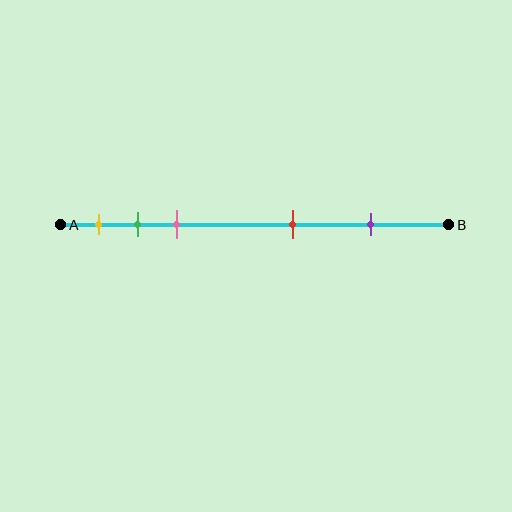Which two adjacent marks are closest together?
The green and pink marks are the closest adjacent pair.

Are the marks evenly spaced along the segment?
No, the marks are not evenly spaced.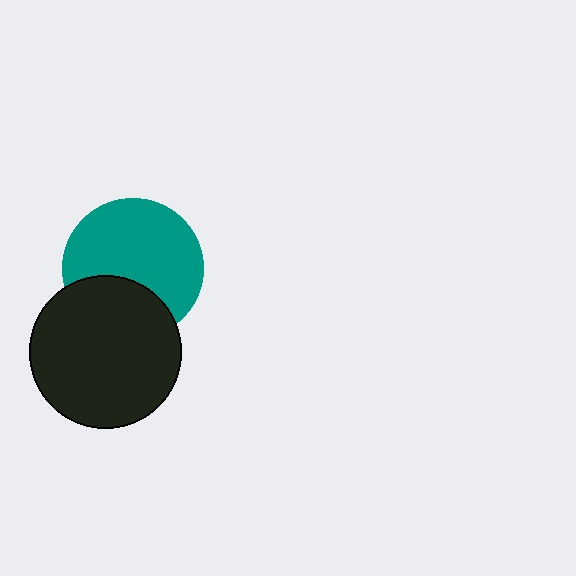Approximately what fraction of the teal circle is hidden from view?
Roughly 31% of the teal circle is hidden behind the black circle.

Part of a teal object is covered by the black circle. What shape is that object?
It is a circle.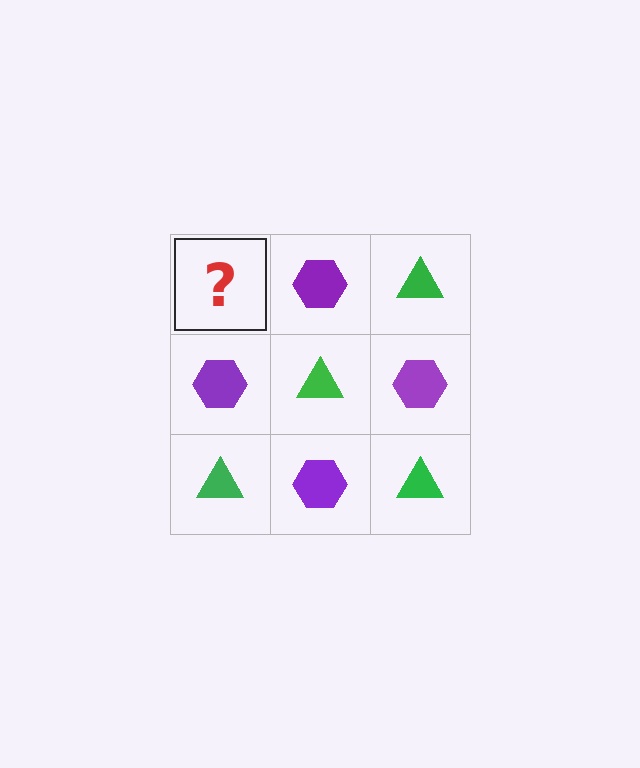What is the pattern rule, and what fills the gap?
The rule is that it alternates green triangle and purple hexagon in a checkerboard pattern. The gap should be filled with a green triangle.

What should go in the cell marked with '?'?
The missing cell should contain a green triangle.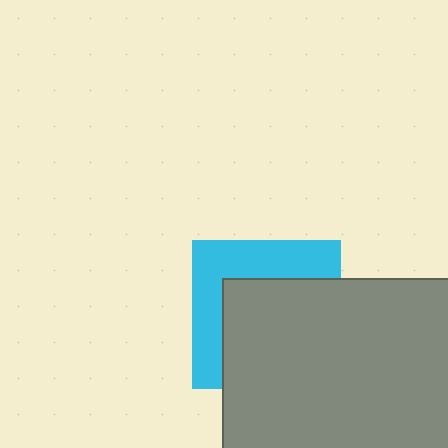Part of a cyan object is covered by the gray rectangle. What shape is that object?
It is a square.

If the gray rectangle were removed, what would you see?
You would see the complete cyan square.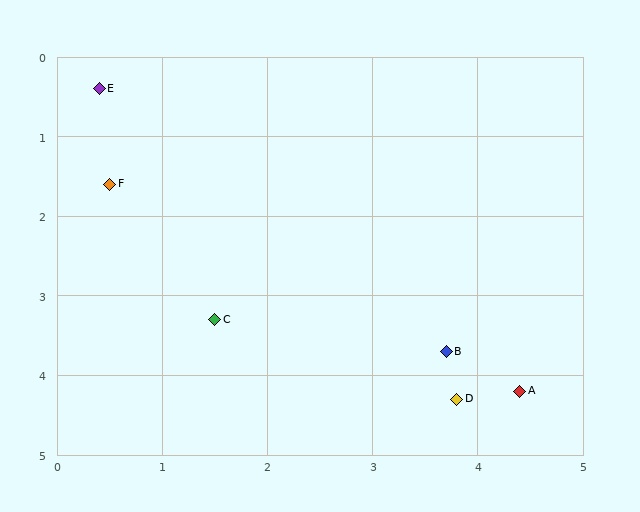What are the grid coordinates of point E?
Point E is at approximately (0.4, 0.4).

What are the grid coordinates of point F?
Point F is at approximately (0.5, 1.6).